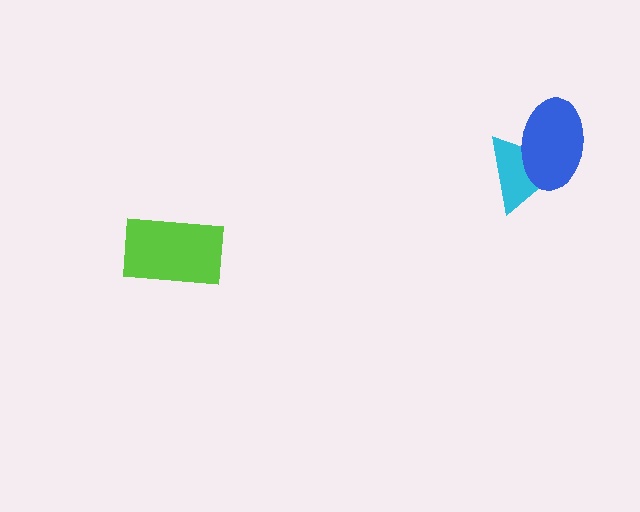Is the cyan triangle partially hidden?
Yes, it is partially covered by another shape.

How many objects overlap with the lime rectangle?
0 objects overlap with the lime rectangle.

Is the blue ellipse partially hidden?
No, no other shape covers it.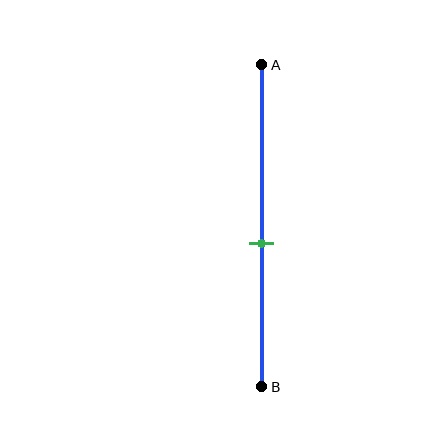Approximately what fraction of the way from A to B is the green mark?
The green mark is approximately 55% of the way from A to B.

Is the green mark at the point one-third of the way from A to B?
No, the mark is at about 55% from A, not at the 33% one-third point.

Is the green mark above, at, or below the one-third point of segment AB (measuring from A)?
The green mark is below the one-third point of segment AB.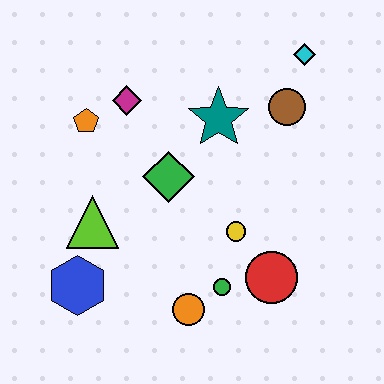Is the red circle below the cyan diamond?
Yes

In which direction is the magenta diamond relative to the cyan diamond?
The magenta diamond is to the left of the cyan diamond.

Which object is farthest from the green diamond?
The cyan diamond is farthest from the green diamond.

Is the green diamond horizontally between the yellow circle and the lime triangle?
Yes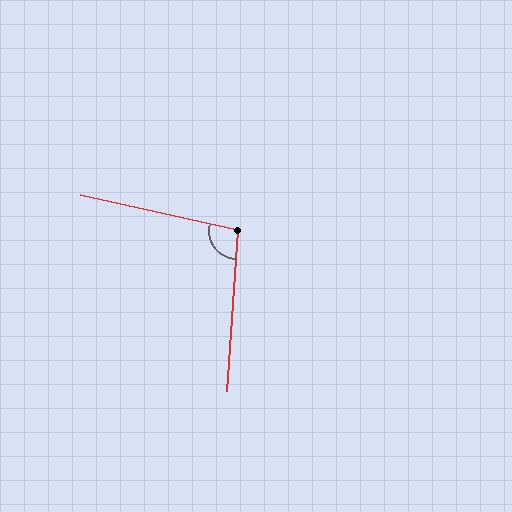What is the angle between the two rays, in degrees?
Approximately 99 degrees.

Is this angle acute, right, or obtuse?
It is obtuse.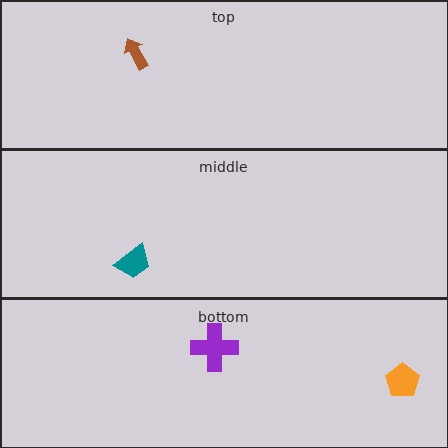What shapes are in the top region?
The brown arrow.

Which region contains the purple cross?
The bottom region.